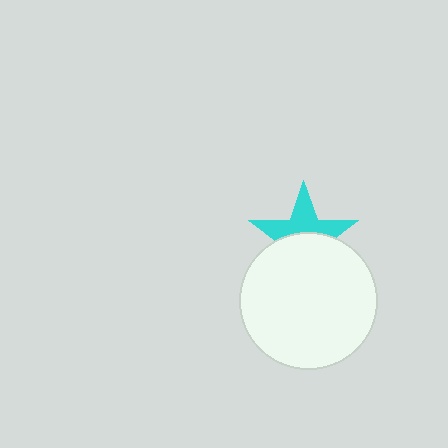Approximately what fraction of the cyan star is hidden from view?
Roughly 51% of the cyan star is hidden behind the white circle.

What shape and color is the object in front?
The object in front is a white circle.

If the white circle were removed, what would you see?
You would see the complete cyan star.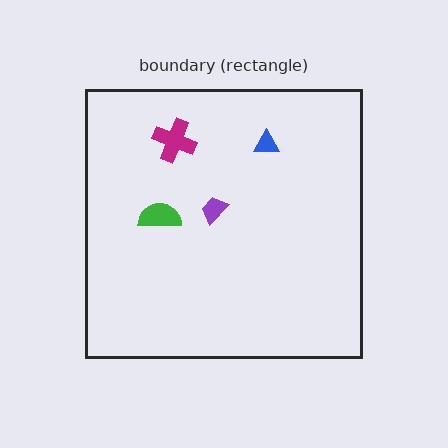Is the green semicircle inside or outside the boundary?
Inside.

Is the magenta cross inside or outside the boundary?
Inside.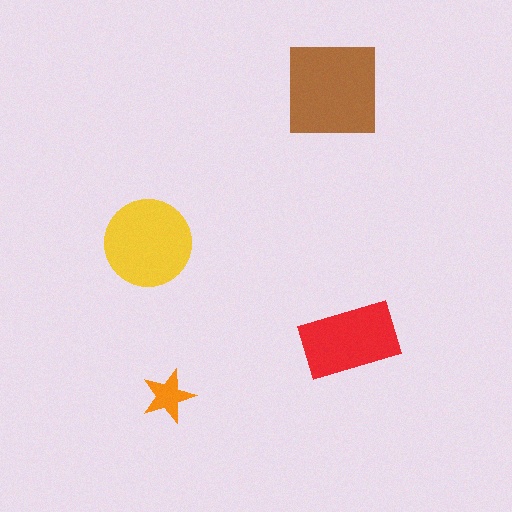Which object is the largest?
The brown square.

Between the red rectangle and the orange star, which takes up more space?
The red rectangle.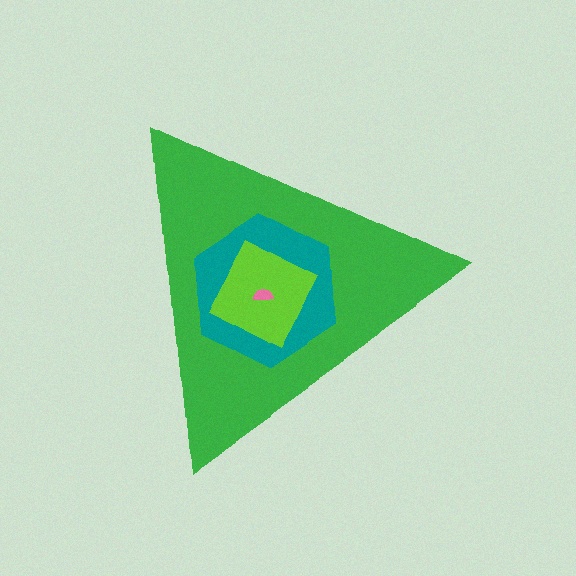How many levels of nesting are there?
4.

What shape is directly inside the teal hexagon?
The lime square.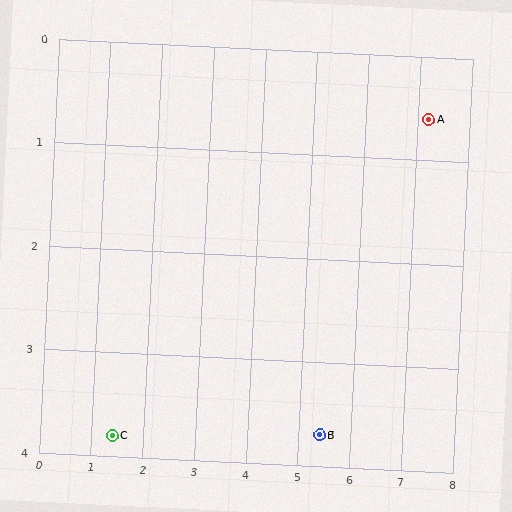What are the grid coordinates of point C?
Point C is at approximately (1.4, 3.8).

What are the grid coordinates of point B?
Point B is at approximately (5.4, 3.7).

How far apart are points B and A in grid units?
Points B and A are about 3.6 grid units apart.